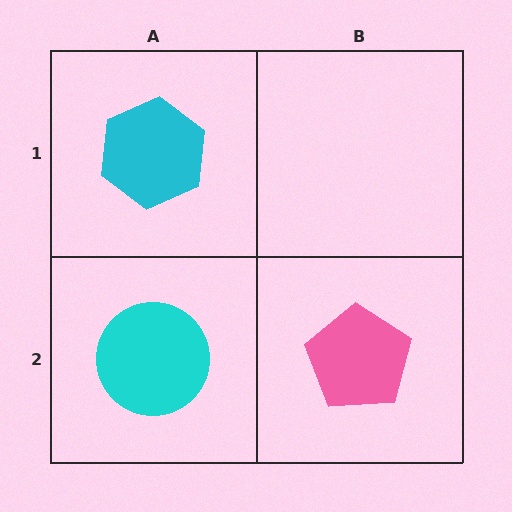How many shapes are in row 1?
1 shape.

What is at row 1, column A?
A cyan hexagon.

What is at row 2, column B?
A pink pentagon.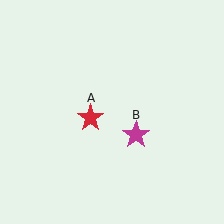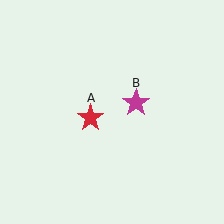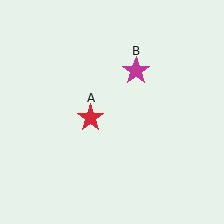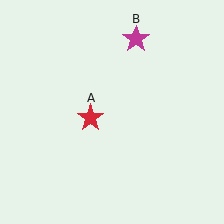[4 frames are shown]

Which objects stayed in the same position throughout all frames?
Red star (object A) remained stationary.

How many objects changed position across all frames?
1 object changed position: magenta star (object B).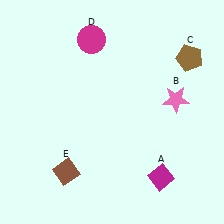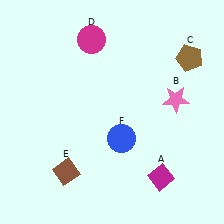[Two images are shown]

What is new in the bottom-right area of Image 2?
A blue circle (F) was added in the bottom-right area of Image 2.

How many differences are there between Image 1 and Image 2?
There is 1 difference between the two images.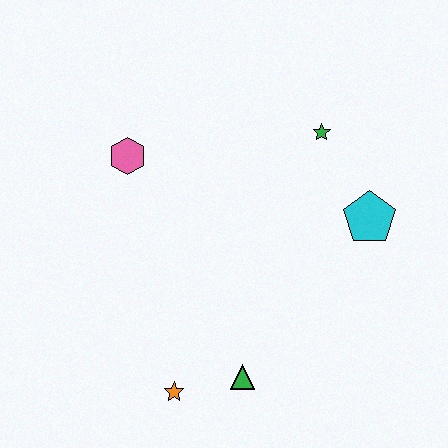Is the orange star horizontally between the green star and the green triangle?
No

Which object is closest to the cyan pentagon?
The green star is closest to the cyan pentagon.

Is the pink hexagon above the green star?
No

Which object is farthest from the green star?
The orange star is farthest from the green star.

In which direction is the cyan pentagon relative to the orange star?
The cyan pentagon is to the right of the orange star.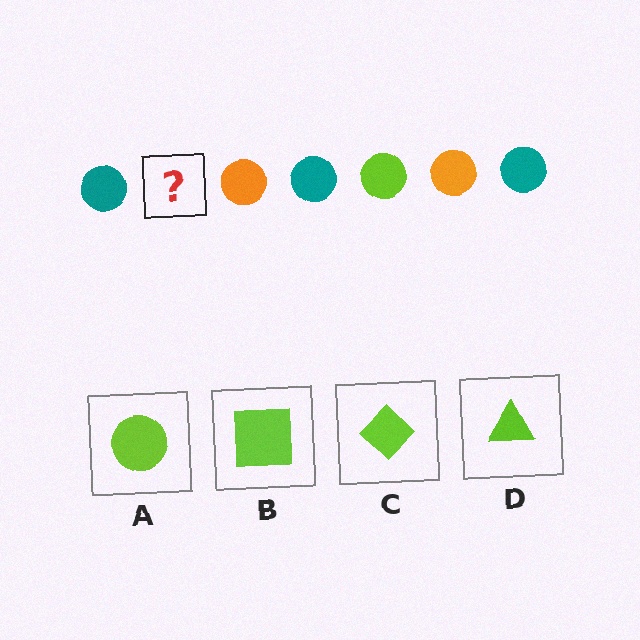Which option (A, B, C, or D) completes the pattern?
A.